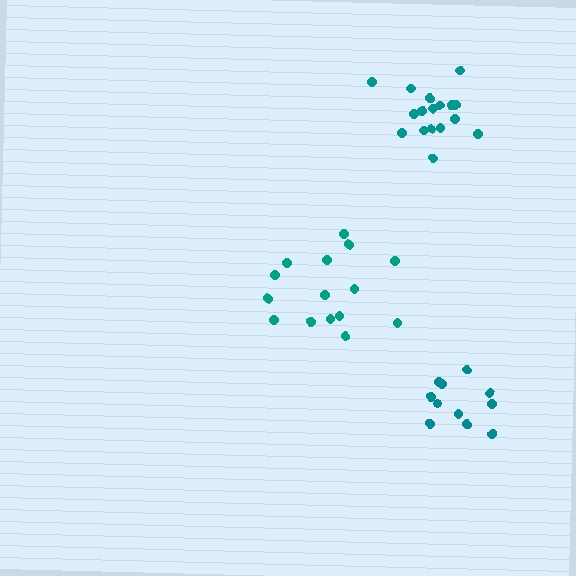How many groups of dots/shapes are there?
There are 3 groups.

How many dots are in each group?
Group 1: 15 dots, Group 2: 17 dots, Group 3: 11 dots (43 total).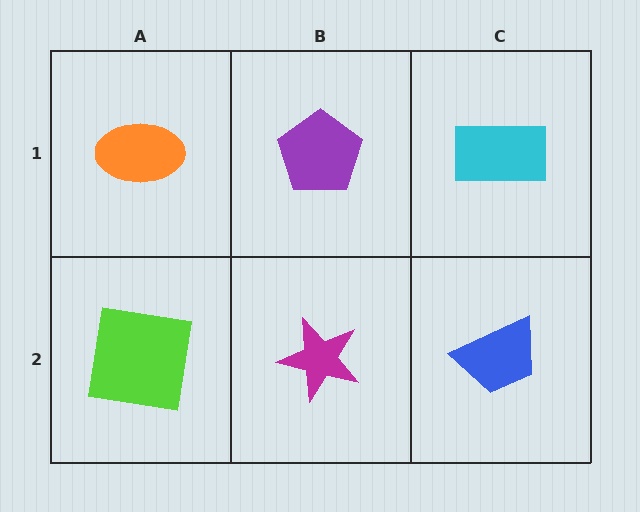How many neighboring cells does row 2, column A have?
2.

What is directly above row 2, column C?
A cyan rectangle.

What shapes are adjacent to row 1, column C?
A blue trapezoid (row 2, column C), a purple pentagon (row 1, column B).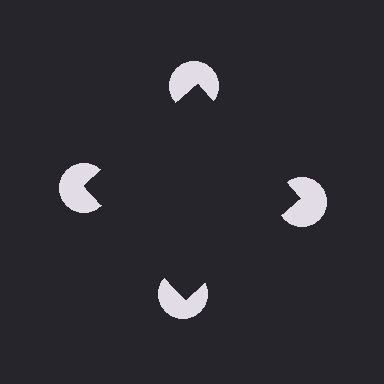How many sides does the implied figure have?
4 sides.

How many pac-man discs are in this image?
There are 4 — one at each vertex of the illusory square.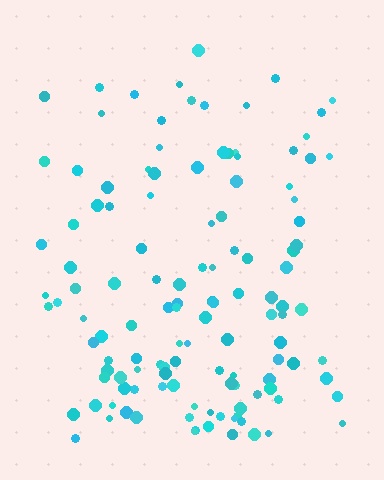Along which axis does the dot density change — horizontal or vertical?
Vertical.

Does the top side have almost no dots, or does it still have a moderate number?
Still a moderate number, just noticeably fewer than the bottom.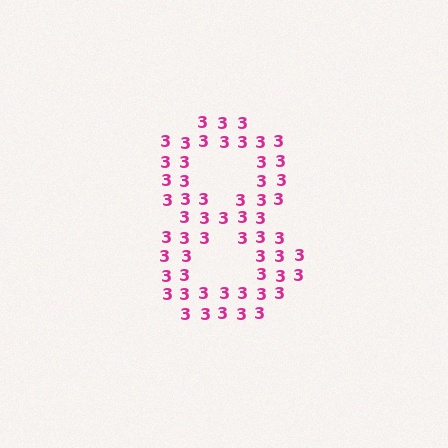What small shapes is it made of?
It is made of small digit 3's.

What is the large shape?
The large shape is the digit 8.